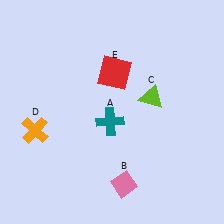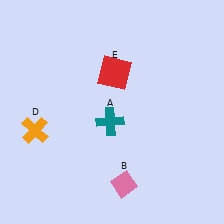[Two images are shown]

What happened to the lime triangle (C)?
The lime triangle (C) was removed in Image 2. It was in the top-right area of Image 1.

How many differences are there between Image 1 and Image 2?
There is 1 difference between the two images.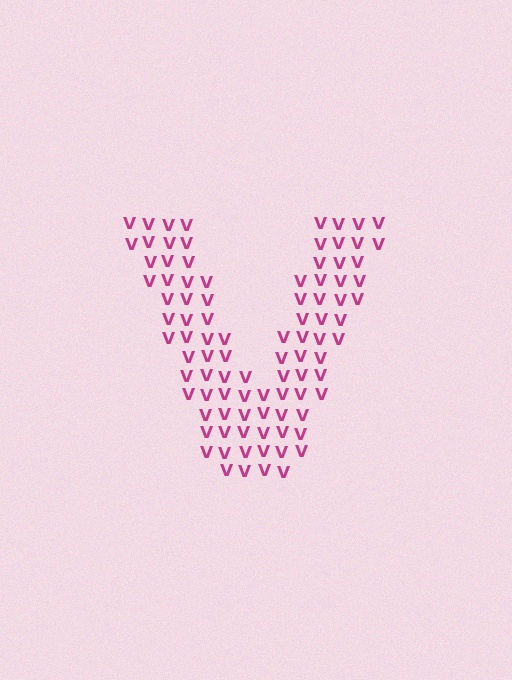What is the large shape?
The large shape is the letter V.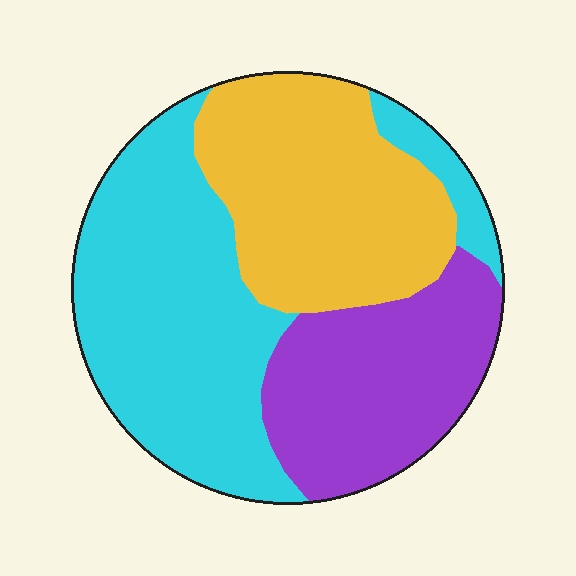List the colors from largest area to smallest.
From largest to smallest: cyan, yellow, purple.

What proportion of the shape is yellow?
Yellow takes up about one third (1/3) of the shape.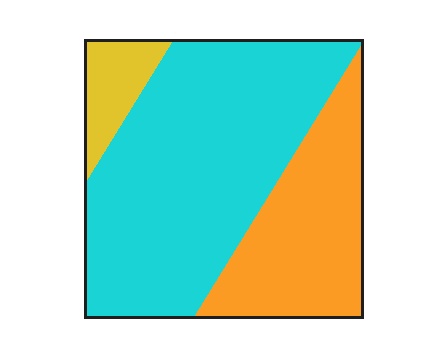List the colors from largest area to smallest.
From largest to smallest: cyan, orange, yellow.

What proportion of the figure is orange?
Orange takes up about one third (1/3) of the figure.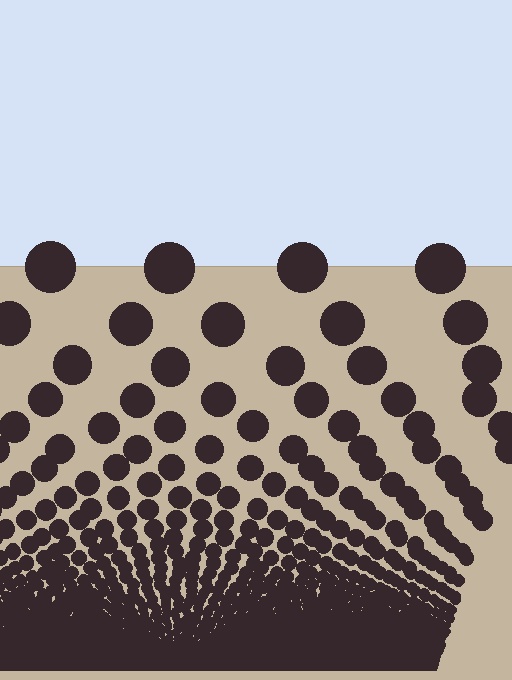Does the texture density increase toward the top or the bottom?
Density increases toward the bottom.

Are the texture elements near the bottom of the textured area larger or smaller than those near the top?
Smaller. The gradient is inverted — elements near the bottom are smaller and denser.